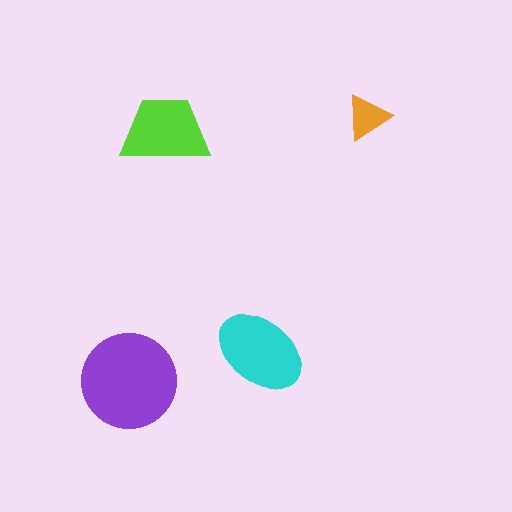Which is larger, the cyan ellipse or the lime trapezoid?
The cyan ellipse.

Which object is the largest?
The purple circle.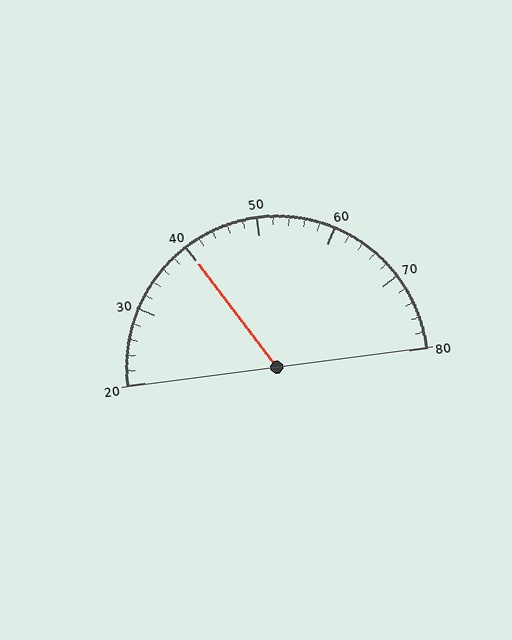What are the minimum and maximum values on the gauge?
The gauge ranges from 20 to 80.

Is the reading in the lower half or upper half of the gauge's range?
The reading is in the lower half of the range (20 to 80).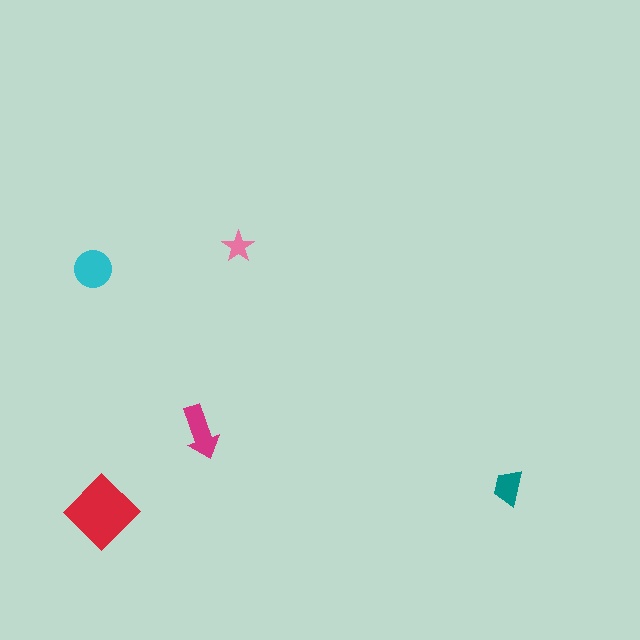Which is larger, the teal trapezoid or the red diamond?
The red diamond.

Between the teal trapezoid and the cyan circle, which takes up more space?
The cyan circle.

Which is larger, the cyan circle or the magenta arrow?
The cyan circle.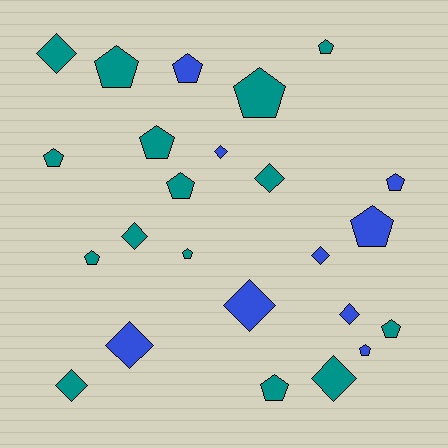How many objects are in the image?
There are 24 objects.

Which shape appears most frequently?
Pentagon, with 14 objects.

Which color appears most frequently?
Teal, with 15 objects.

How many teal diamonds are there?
There are 5 teal diamonds.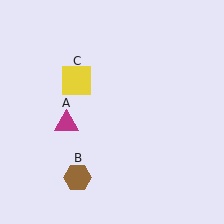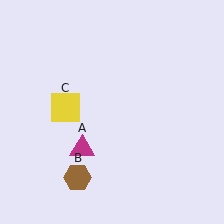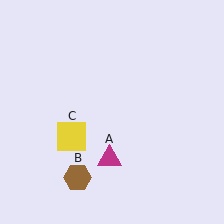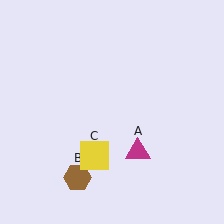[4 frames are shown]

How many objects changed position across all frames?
2 objects changed position: magenta triangle (object A), yellow square (object C).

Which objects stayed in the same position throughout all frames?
Brown hexagon (object B) remained stationary.